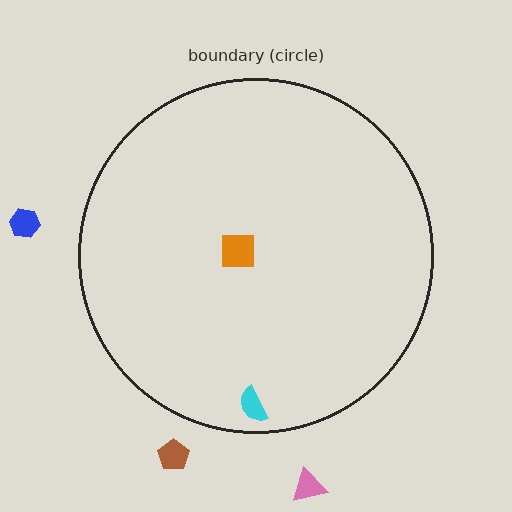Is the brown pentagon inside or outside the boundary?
Outside.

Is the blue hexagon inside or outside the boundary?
Outside.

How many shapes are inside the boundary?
2 inside, 3 outside.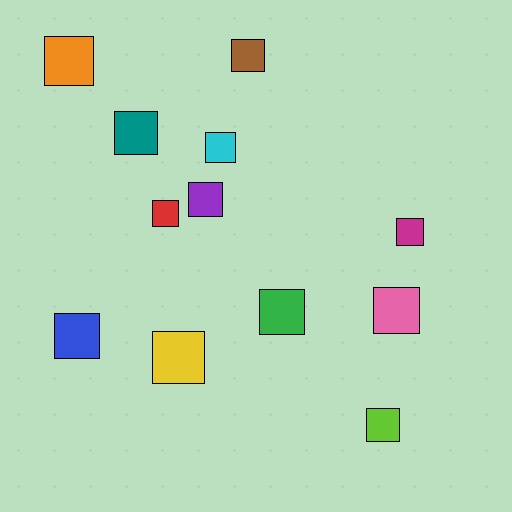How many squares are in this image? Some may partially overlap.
There are 12 squares.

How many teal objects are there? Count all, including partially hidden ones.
There is 1 teal object.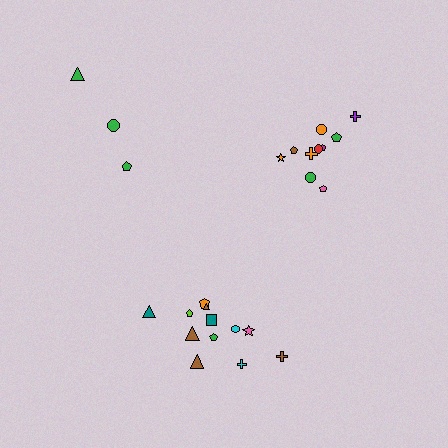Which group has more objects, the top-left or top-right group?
The top-right group.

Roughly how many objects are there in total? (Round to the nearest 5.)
Roughly 25 objects in total.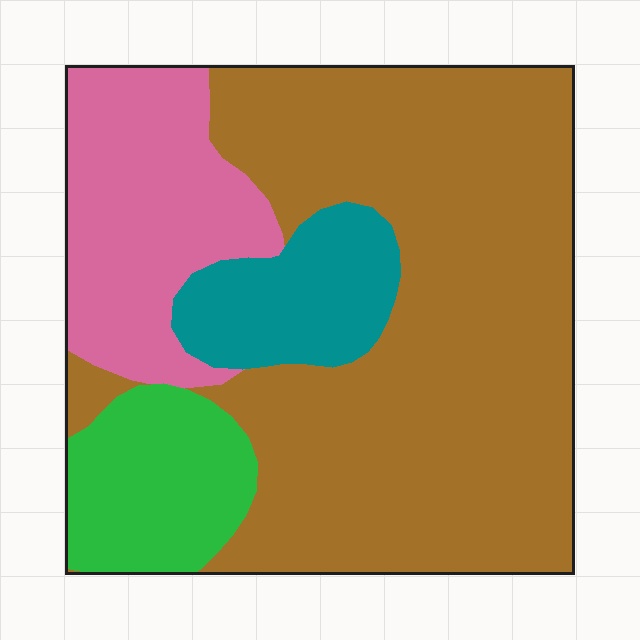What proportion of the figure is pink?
Pink covers roughly 20% of the figure.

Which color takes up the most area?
Brown, at roughly 60%.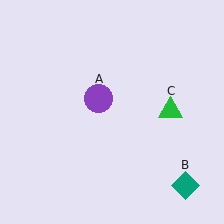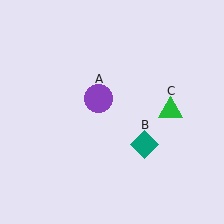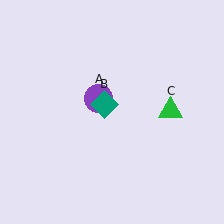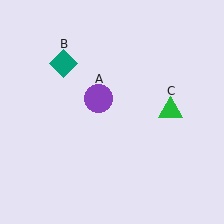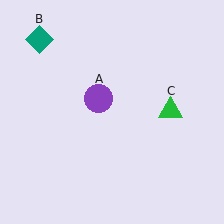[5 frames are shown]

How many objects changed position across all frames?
1 object changed position: teal diamond (object B).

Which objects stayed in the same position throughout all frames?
Purple circle (object A) and green triangle (object C) remained stationary.